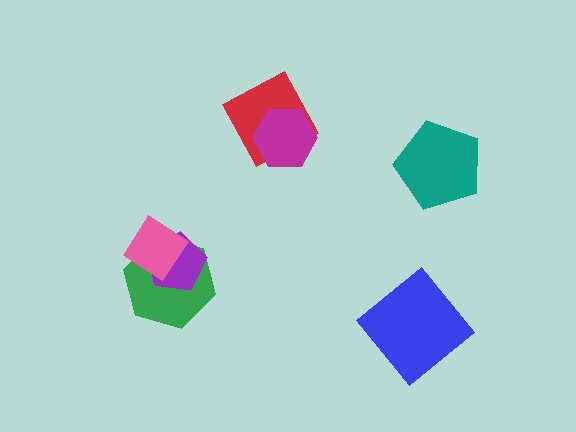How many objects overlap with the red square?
1 object overlaps with the red square.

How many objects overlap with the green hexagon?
2 objects overlap with the green hexagon.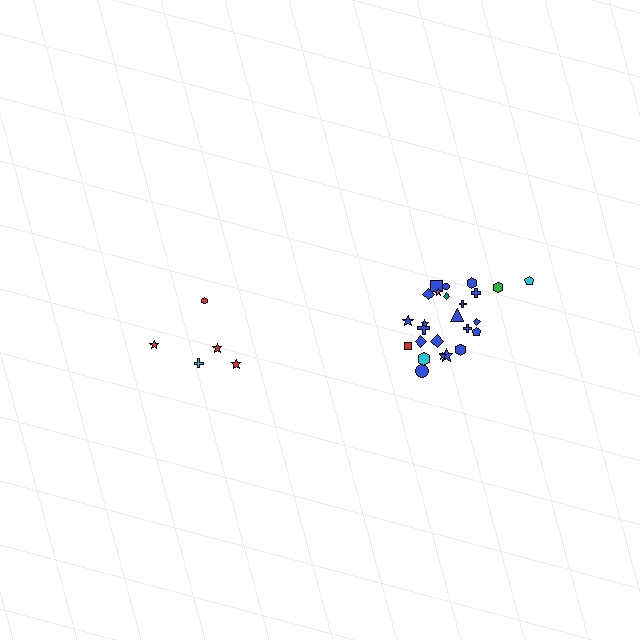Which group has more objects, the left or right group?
The right group.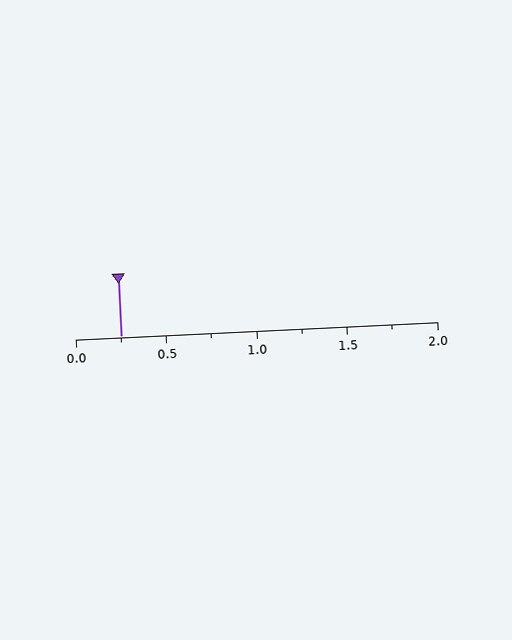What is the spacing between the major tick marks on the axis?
The major ticks are spaced 0.5 apart.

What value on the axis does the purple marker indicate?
The marker indicates approximately 0.25.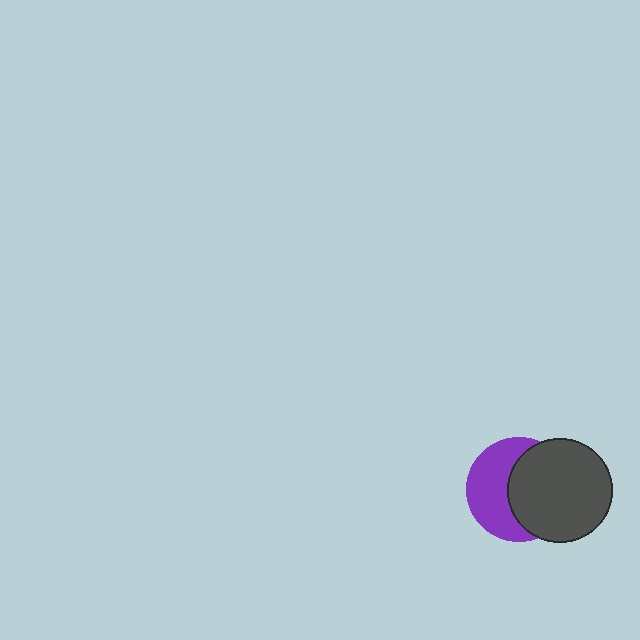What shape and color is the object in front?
The object in front is a dark gray circle.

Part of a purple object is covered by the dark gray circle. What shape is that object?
It is a circle.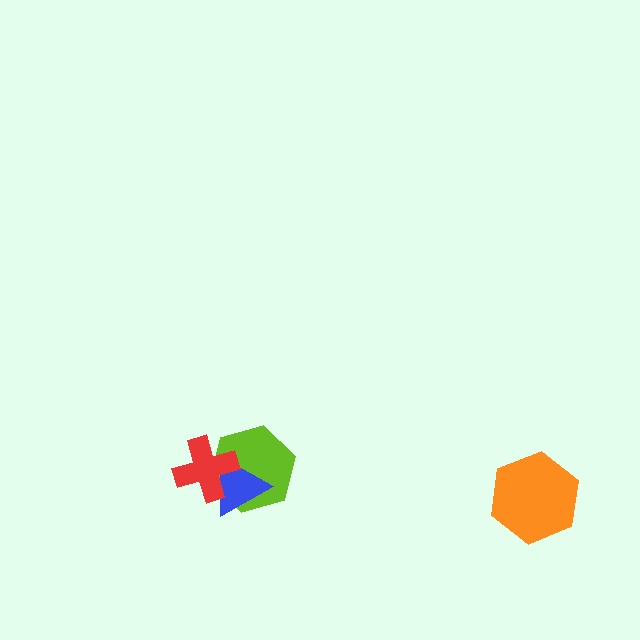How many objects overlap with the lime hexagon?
2 objects overlap with the lime hexagon.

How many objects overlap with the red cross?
2 objects overlap with the red cross.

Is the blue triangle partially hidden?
Yes, it is partially covered by another shape.